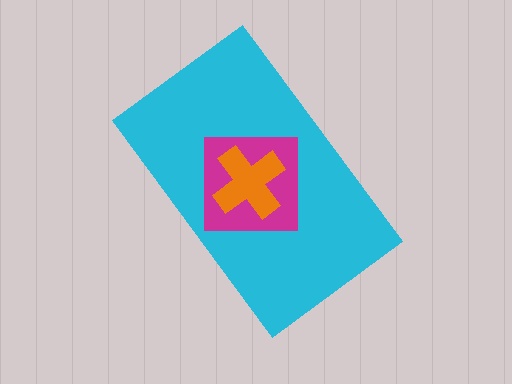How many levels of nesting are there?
3.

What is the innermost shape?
The orange cross.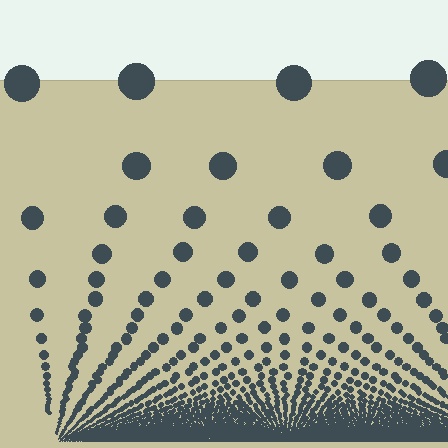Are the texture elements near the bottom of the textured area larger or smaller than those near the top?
Smaller. The gradient is inverted — elements near the bottom are smaller and denser.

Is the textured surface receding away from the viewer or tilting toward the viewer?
The surface appears to tilt toward the viewer. Texture elements get larger and sparser toward the top.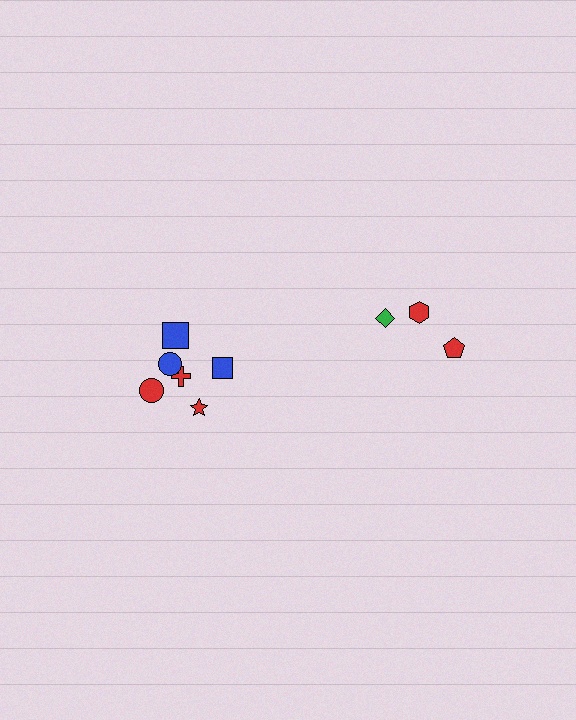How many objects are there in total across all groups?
There are 9 objects.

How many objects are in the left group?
There are 6 objects.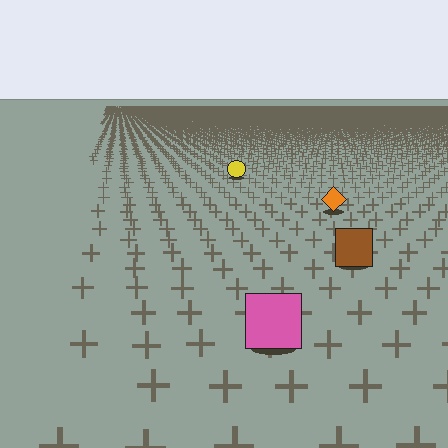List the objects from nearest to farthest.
From nearest to farthest: the pink square, the brown square, the orange diamond, the yellow circle.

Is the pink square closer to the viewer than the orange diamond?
Yes. The pink square is closer — you can tell from the texture gradient: the ground texture is coarser near it.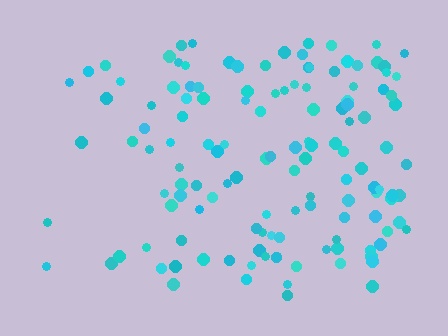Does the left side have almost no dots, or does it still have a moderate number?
Still a moderate number, just noticeably fewer than the right.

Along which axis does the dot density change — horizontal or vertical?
Horizontal.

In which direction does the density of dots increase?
From left to right, with the right side densest.